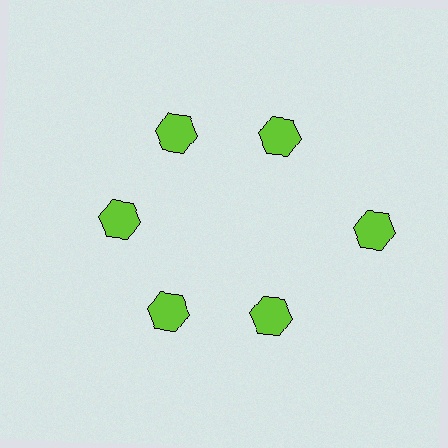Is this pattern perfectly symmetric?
No. The 6 lime hexagons are arranged in a ring, but one element near the 3 o'clock position is pushed outward from the center, breaking the 6-fold rotational symmetry.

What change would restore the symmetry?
The symmetry would be restored by moving it inward, back onto the ring so that all 6 hexagons sit at equal angles and equal distance from the center.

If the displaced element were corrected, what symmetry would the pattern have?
It would have 6-fold rotational symmetry — the pattern would map onto itself every 60 degrees.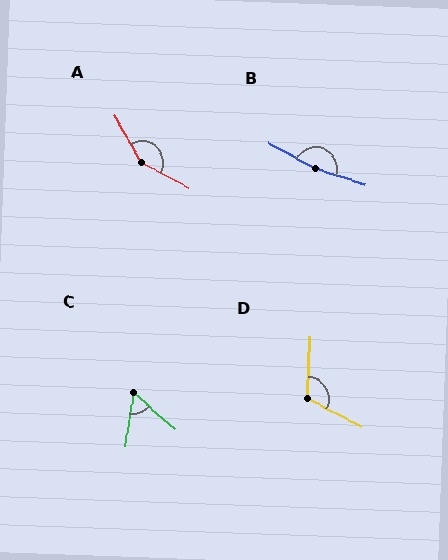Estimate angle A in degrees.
Approximately 148 degrees.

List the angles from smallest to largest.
C (57°), D (115°), A (148°), B (170°).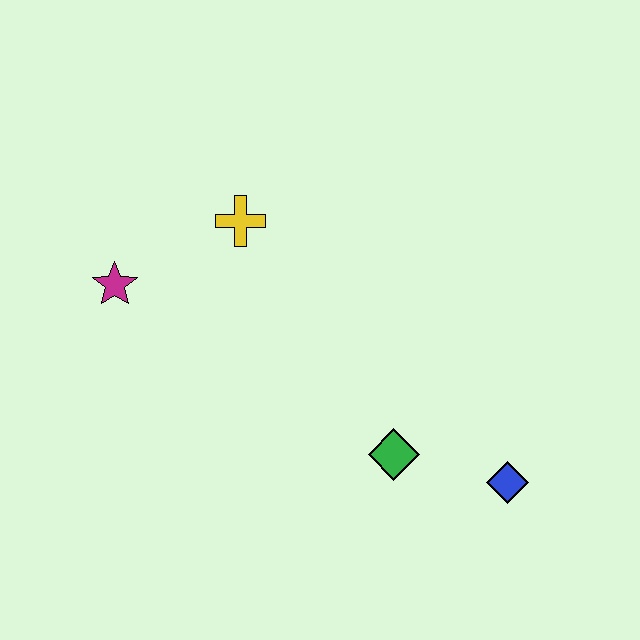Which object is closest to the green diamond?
The blue diamond is closest to the green diamond.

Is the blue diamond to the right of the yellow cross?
Yes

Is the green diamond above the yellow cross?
No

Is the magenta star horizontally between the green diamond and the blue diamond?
No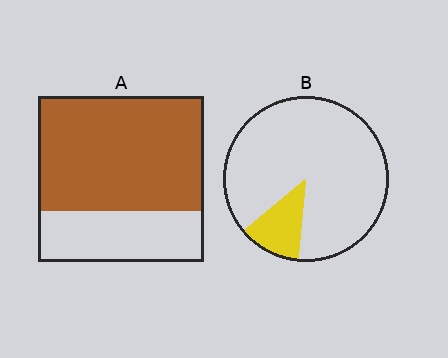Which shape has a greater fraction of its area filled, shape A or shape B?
Shape A.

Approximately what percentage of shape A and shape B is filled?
A is approximately 70% and B is approximately 15%.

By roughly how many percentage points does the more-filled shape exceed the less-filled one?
By roughly 55 percentage points (A over B).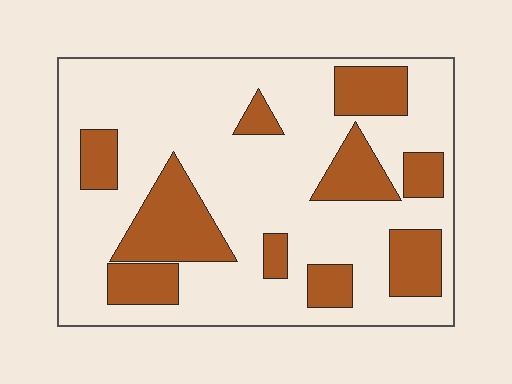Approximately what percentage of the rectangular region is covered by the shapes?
Approximately 30%.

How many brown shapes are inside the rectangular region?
10.